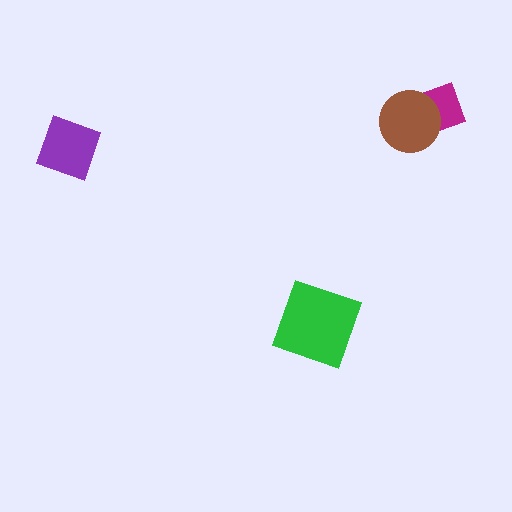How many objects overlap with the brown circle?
1 object overlaps with the brown circle.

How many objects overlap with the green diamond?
0 objects overlap with the green diamond.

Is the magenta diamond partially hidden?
Yes, it is partially covered by another shape.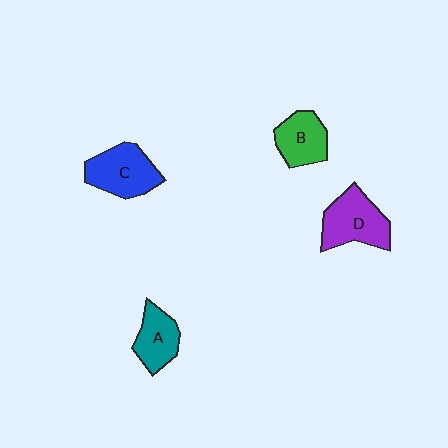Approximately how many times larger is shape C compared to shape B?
Approximately 1.3 times.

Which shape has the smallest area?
Shape A (teal).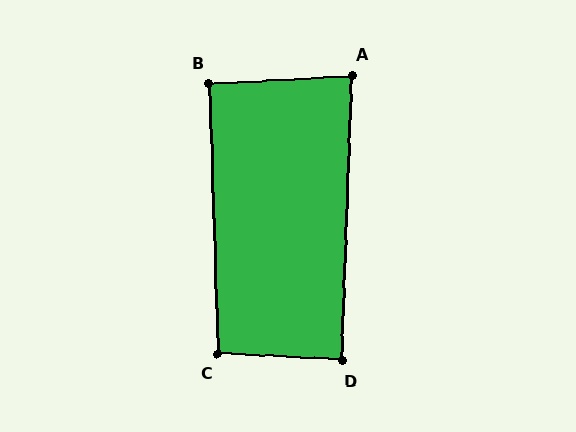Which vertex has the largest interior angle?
C, at approximately 95 degrees.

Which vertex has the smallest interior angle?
A, at approximately 85 degrees.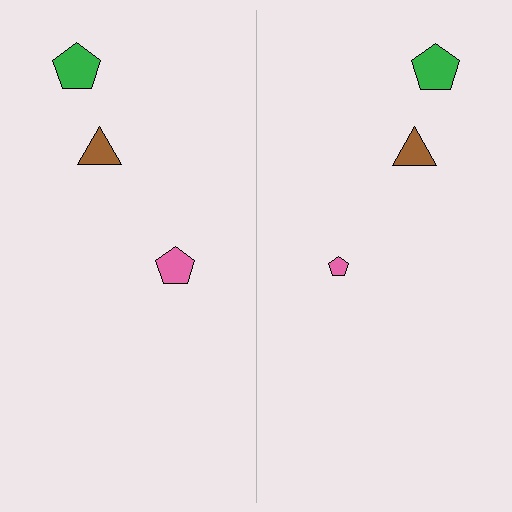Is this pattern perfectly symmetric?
No, the pattern is not perfectly symmetric. The pink pentagon on the right side has a different size than its mirror counterpart.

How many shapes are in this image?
There are 6 shapes in this image.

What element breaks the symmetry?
The pink pentagon on the right side has a different size than its mirror counterpart.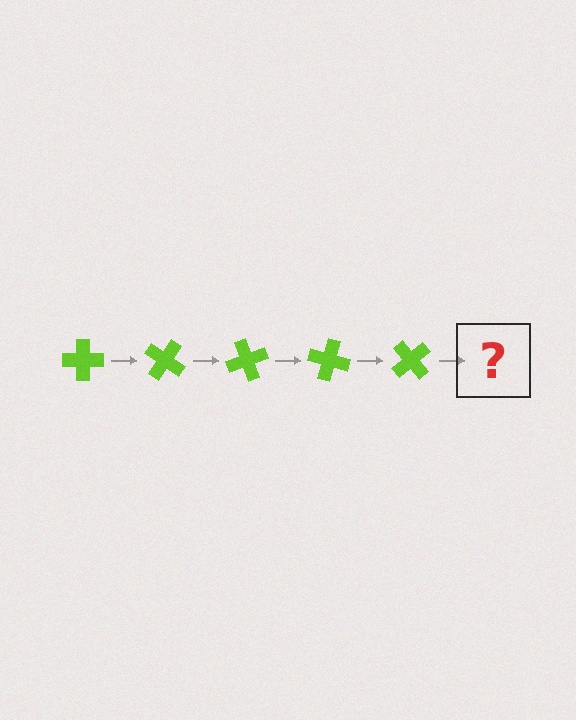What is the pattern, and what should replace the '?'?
The pattern is that the cross rotates 35 degrees each step. The '?' should be a lime cross rotated 175 degrees.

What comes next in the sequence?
The next element should be a lime cross rotated 175 degrees.